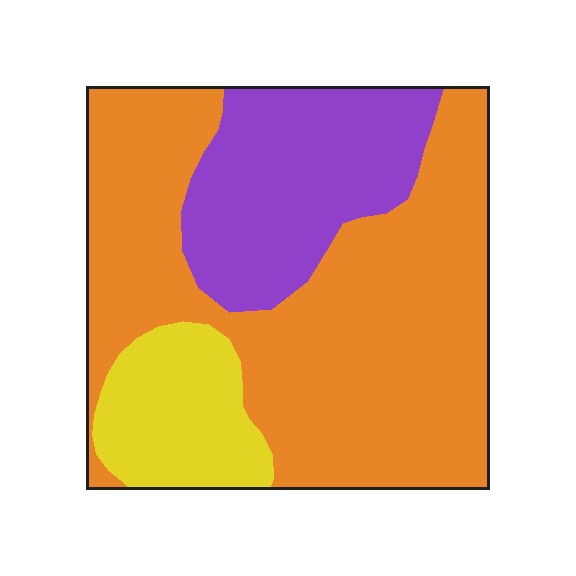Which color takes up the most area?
Orange, at roughly 60%.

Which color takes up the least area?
Yellow, at roughly 15%.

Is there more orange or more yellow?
Orange.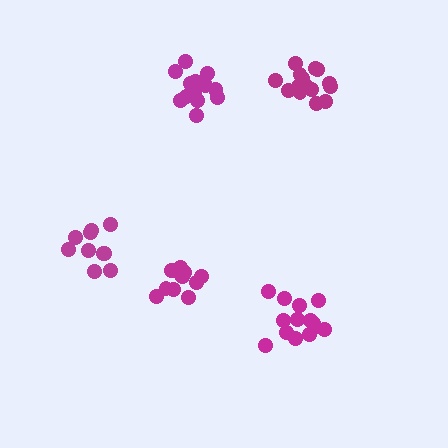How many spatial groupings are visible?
There are 5 spatial groupings.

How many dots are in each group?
Group 1: 15 dots, Group 2: 14 dots, Group 3: 10 dots, Group 4: 11 dots, Group 5: 16 dots (66 total).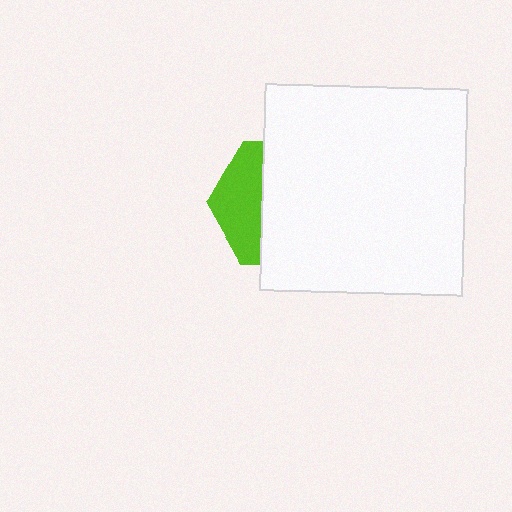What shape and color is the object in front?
The object in front is a white rectangle.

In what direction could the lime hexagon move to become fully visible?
The lime hexagon could move left. That would shift it out from behind the white rectangle entirely.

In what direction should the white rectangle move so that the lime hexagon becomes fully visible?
The white rectangle should move right. That is the shortest direction to clear the overlap and leave the lime hexagon fully visible.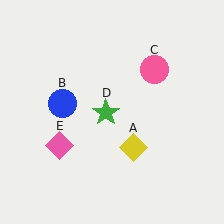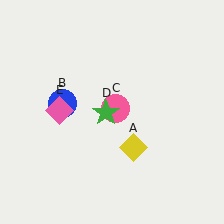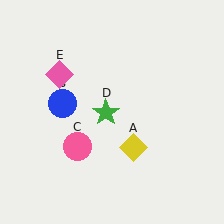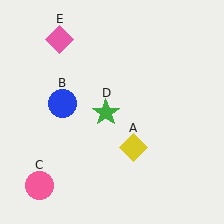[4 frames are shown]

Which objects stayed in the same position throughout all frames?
Yellow diamond (object A) and blue circle (object B) and green star (object D) remained stationary.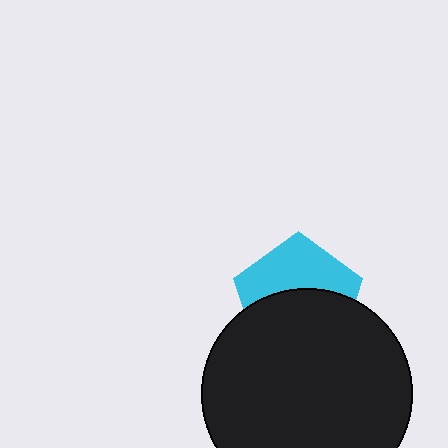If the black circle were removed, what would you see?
You would see the complete cyan pentagon.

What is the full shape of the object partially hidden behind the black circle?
The partially hidden object is a cyan pentagon.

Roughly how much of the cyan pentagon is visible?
A small part of it is visible (roughly 45%).